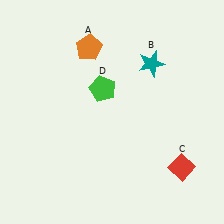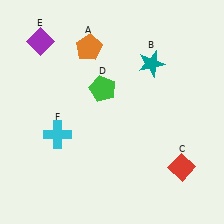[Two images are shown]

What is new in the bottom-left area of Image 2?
A cyan cross (F) was added in the bottom-left area of Image 2.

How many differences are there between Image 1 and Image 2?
There are 2 differences between the two images.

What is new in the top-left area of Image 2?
A purple diamond (E) was added in the top-left area of Image 2.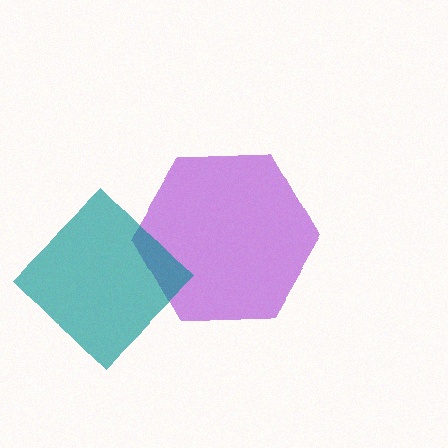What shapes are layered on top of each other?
The layered shapes are: a purple hexagon, a teal diamond.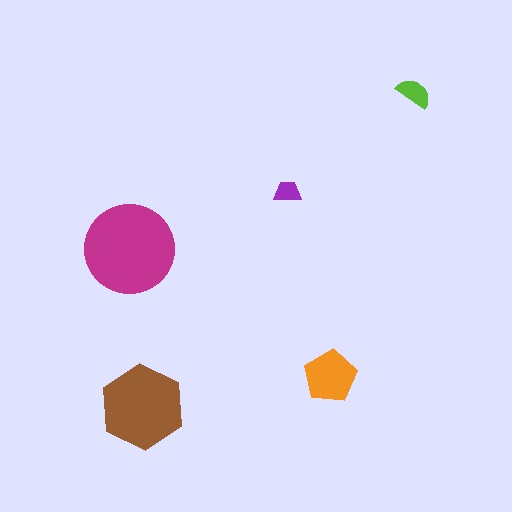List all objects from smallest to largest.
The purple trapezoid, the lime semicircle, the orange pentagon, the brown hexagon, the magenta circle.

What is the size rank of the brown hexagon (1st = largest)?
2nd.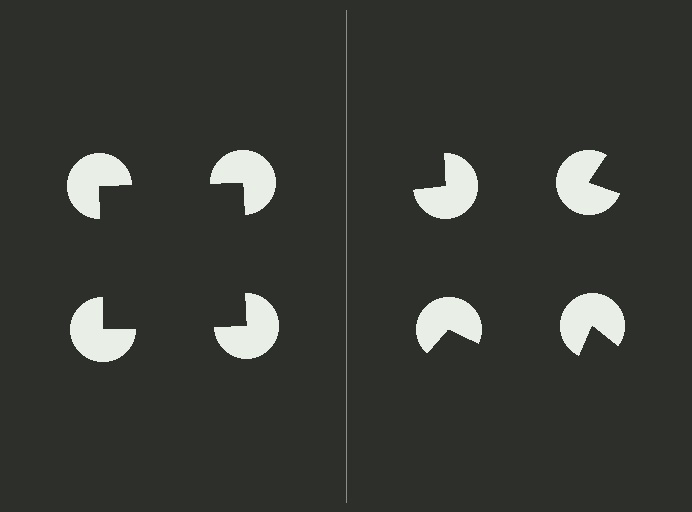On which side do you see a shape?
An illusory square appears on the left side. On the right side the wedge cuts are rotated, so no coherent shape forms.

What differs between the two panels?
The pac-man discs are positioned identically on both sides; only the wedge orientations differ. On the left they align to a square; on the right they are misaligned.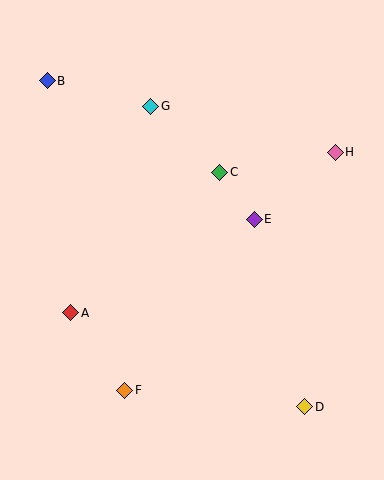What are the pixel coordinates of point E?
Point E is at (254, 219).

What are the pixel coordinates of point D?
Point D is at (305, 407).